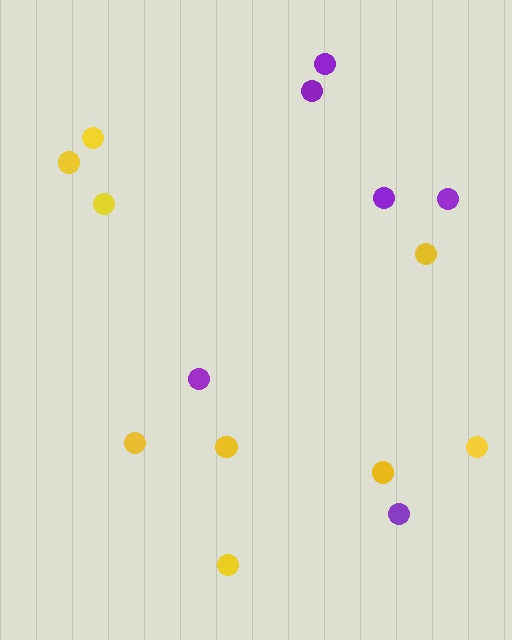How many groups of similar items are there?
There are 2 groups: one group of purple circles (6) and one group of yellow circles (9).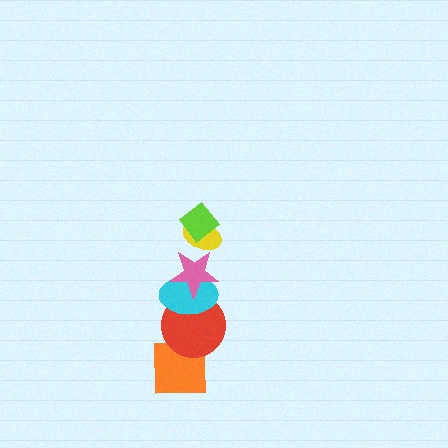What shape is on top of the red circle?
The cyan ellipse is on top of the red circle.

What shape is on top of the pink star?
The yellow ellipse is on top of the pink star.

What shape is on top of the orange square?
The red circle is on top of the orange square.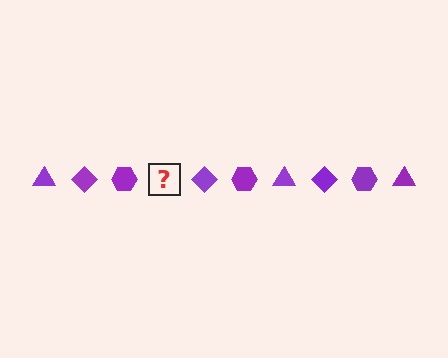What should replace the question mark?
The question mark should be replaced with a purple triangle.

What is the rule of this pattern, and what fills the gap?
The rule is that the pattern cycles through triangle, diamond, hexagon shapes in purple. The gap should be filled with a purple triangle.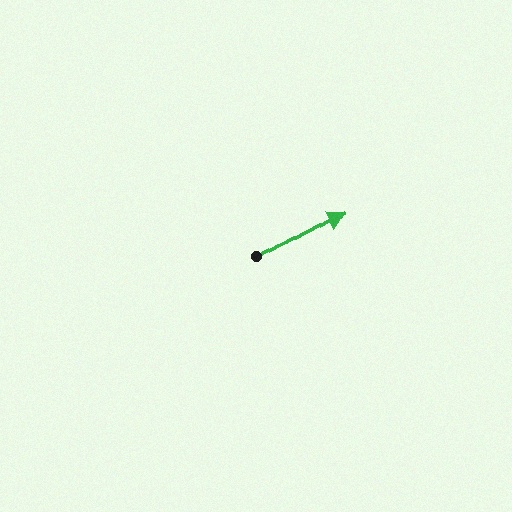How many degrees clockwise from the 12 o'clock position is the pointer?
Approximately 62 degrees.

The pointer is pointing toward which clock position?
Roughly 2 o'clock.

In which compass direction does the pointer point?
Northeast.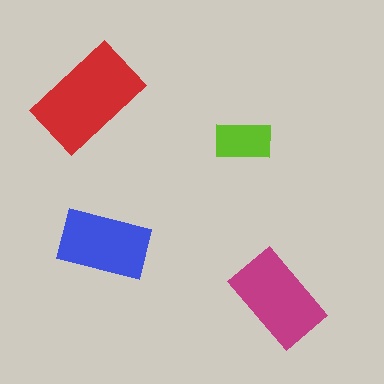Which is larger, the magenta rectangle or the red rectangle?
The red one.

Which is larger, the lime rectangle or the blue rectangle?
The blue one.